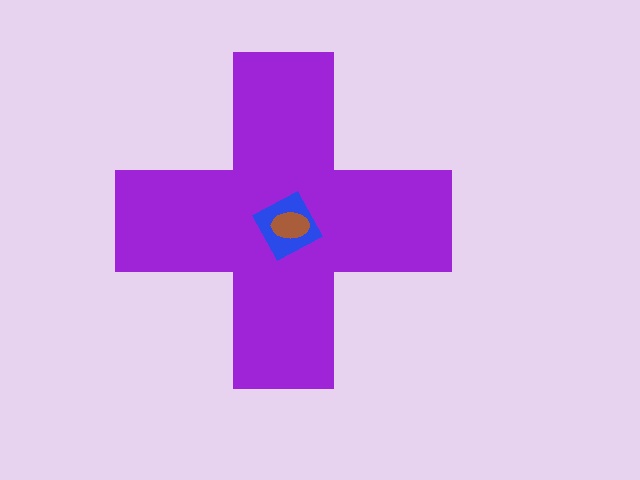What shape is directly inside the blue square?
The brown ellipse.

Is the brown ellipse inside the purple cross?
Yes.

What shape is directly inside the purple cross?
The blue square.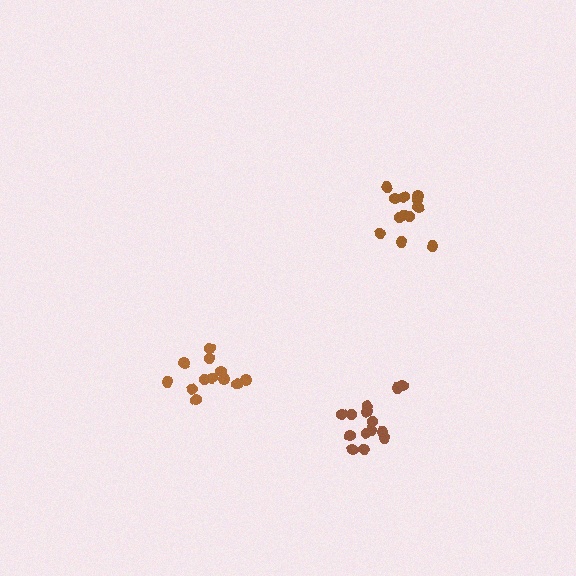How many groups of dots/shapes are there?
There are 3 groups.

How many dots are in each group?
Group 1: 12 dots, Group 2: 14 dots, Group 3: 12 dots (38 total).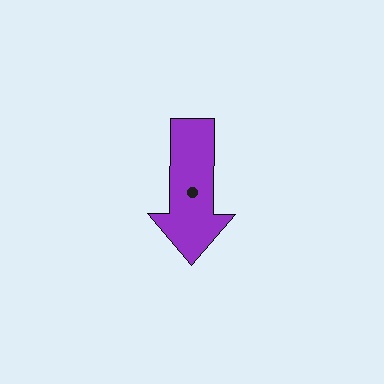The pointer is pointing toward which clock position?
Roughly 6 o'clock.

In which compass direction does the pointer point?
South.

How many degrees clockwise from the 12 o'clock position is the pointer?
Approximately 181 degrees.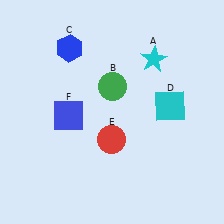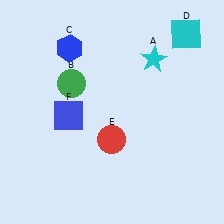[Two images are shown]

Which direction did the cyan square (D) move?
The cyan square (D) moved up.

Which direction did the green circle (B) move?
The green circle (B) moved left.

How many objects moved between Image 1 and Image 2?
2 objects moved between the two images.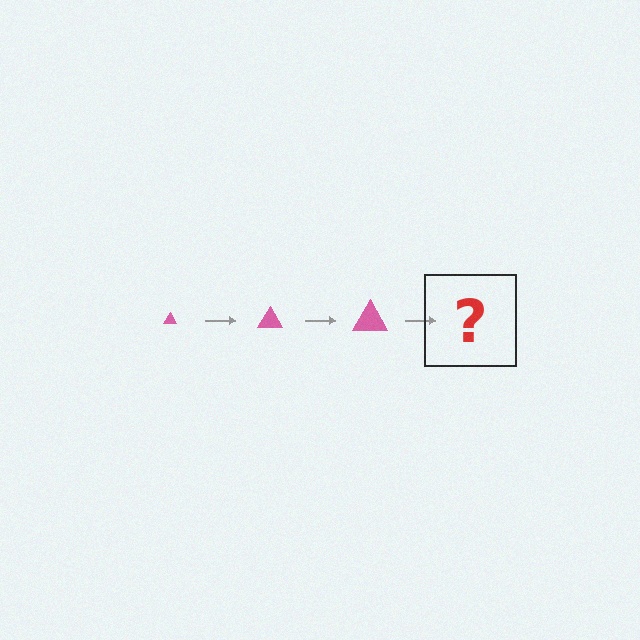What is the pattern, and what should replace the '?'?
The pattern is that the triangle gets progressively larger each step. The '?' should be a pink triangle, larger than the previous one.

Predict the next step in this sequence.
The next step is a pink triangle, larger than the previous one.